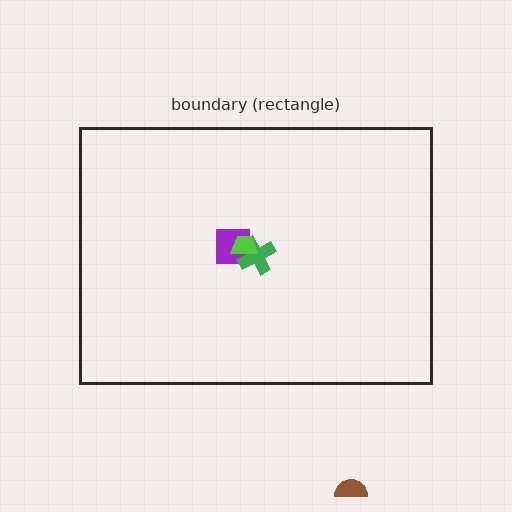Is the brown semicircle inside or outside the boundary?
Outside.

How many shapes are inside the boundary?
3 inside, 1 outside.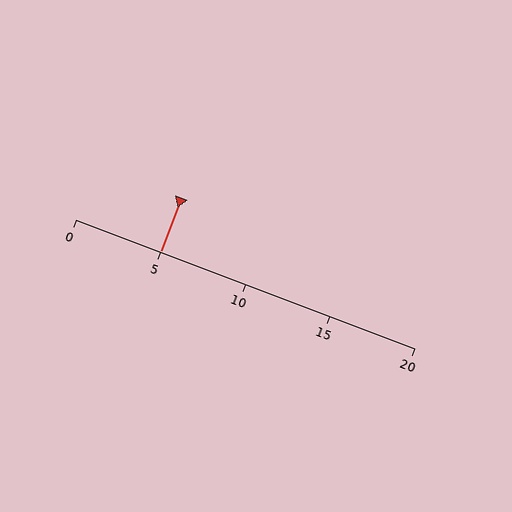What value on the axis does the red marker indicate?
The marker indicates approximately 5.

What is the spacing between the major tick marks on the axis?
The major ticks are spaced 5 apart.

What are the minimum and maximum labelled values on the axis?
The axis runs from 0 to 20.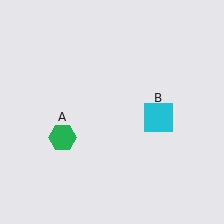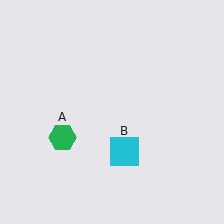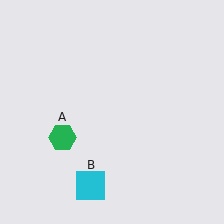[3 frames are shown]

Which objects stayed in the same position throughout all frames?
Green hexagon (object A) remained stationary.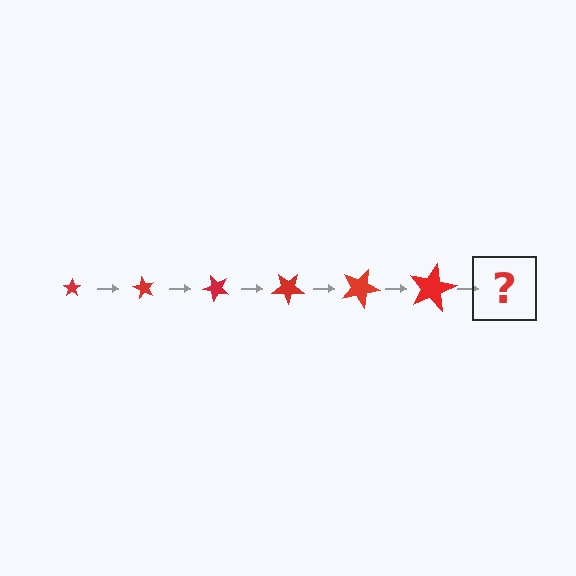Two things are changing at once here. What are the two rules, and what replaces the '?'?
The two rules are that the star grows larger each step and it rotates 60 degrees each step. The '?' should be a star, larger than the previous one and rotated 360 degrees from the start.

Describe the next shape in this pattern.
It should be a star, larger than the previous one and rotated 360 degrees from the start.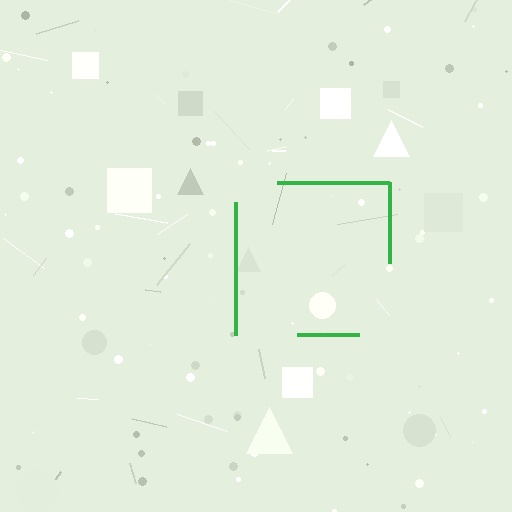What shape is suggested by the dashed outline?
The dashed outline suggests a square.